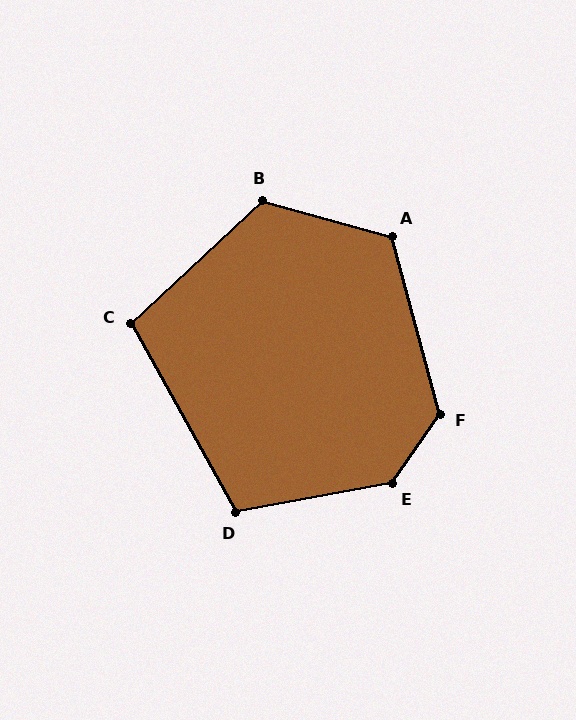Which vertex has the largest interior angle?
E, at approximately 135 degrees.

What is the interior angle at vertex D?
Approximately 108 degrees (obtuse).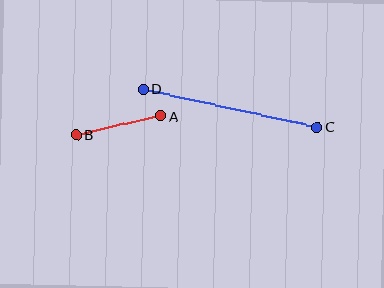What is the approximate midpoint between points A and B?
The midpoint is at approximately (118, 125) pixels.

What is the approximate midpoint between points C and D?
The midpoint is at approximately (230, 108) pixels.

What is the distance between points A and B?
The distance is approximately 86 pixels.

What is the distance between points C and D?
The distance is approximately 178 pixels.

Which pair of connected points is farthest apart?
Points C and D are farthest apart.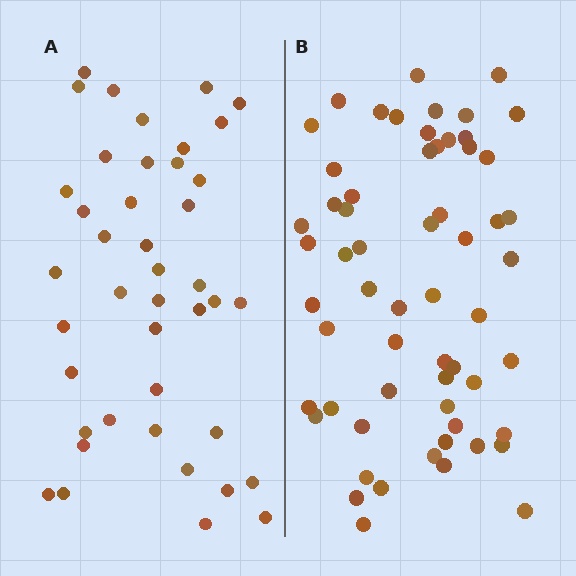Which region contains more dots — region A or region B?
Region B (the right region) has more dots.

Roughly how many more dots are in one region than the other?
Region B has approximately 20 more dots than region A.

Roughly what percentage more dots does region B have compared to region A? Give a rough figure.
About 45% more.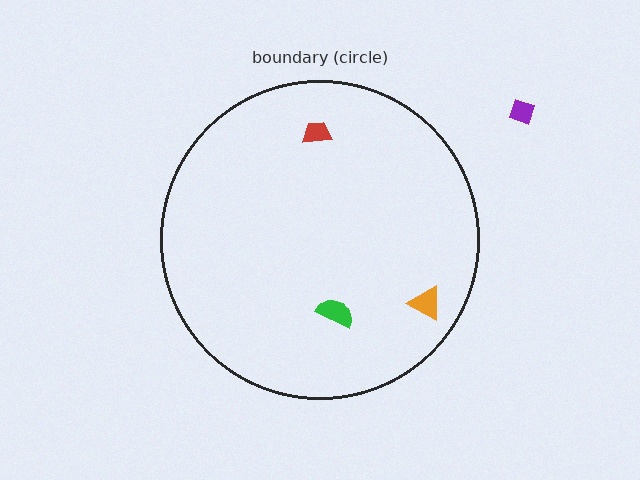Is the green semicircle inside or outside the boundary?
Inside.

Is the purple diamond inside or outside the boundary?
Outside.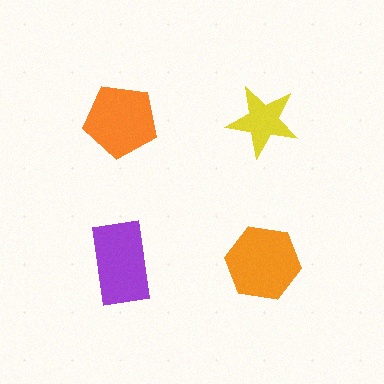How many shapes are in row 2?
2 shapes.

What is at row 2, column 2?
An orange hexagon.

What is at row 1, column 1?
An orange pentagon.